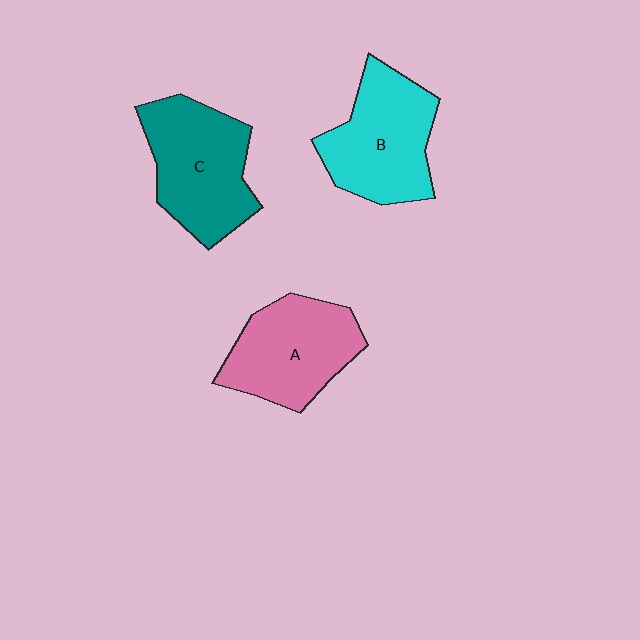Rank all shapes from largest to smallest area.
From largest to smallest: C (teal), B (cyan), A (pink).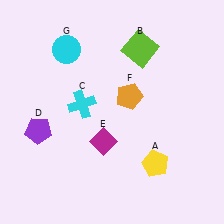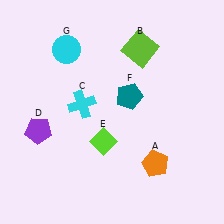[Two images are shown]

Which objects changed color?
A changed from yellow to orange. E changed from magenta to lime. F changed from orange to teal.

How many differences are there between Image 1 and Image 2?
There are 3 differences between the two images.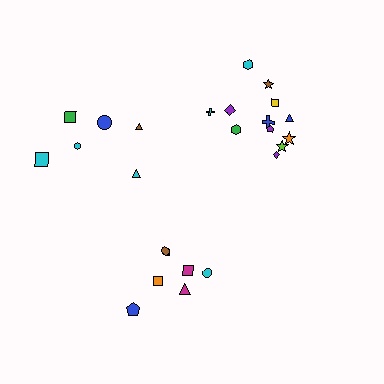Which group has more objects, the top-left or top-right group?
The top-right group.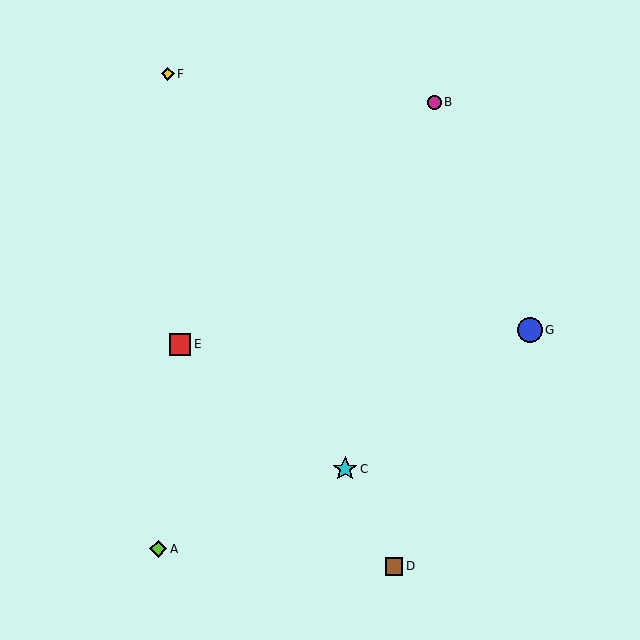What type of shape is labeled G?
Shape G is a blue circle.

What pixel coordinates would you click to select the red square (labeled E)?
Click at (180, 344) to select the red square E.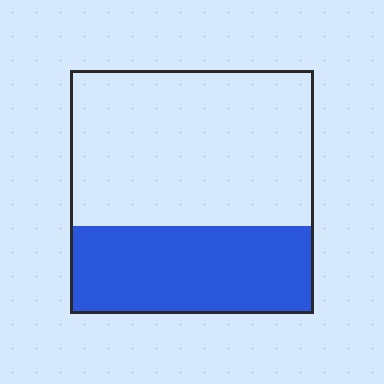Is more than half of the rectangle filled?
No.